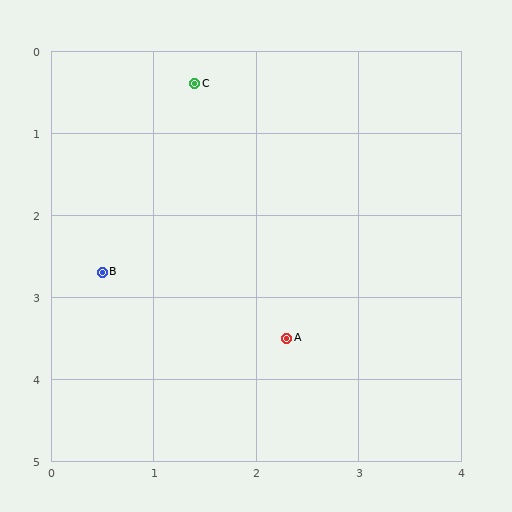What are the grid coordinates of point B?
Point B is at approximately (0.5, 2.7).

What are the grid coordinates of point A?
Point A is at approximately (2.3, 3.5).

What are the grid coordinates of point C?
Point C is at approximately (1.4, 0.4).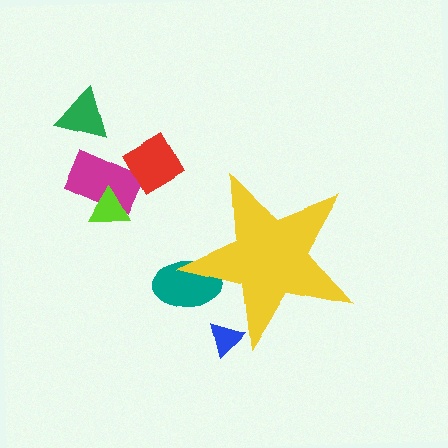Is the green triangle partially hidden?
No, the green triangle is fully visible.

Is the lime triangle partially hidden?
No, the lime triangle is fully visible.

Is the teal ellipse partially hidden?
Yes, the teal ellipse is partially hidden behind the yellow star.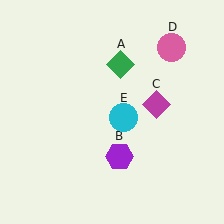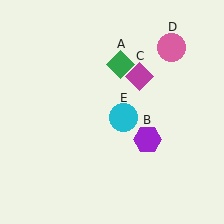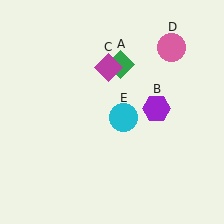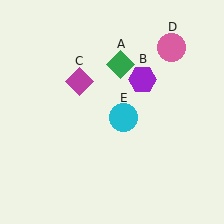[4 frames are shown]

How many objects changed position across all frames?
2 objects changed position: purple hexagon (object B), magenta diamond (object C).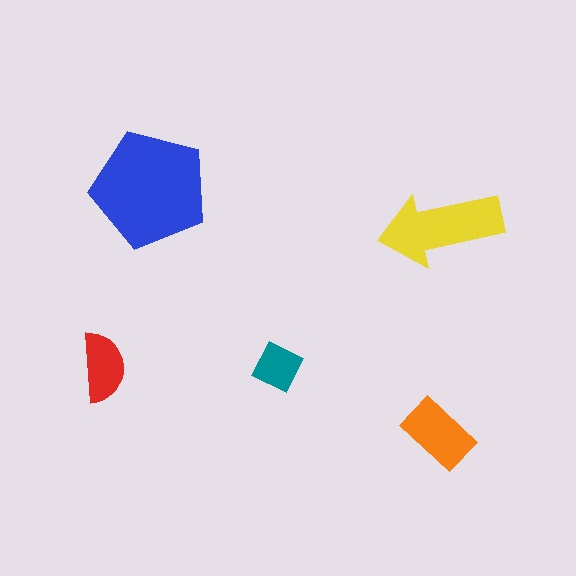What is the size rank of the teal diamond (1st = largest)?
5th.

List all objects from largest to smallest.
The blue pentagon, the yellow arrow, the orange rectangle, the red semicircle, the teal diamond.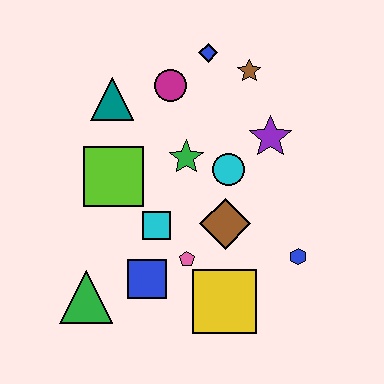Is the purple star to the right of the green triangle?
Yes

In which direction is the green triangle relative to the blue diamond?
The green triangle is below the blue diamond.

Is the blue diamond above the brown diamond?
Yes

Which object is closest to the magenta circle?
The blue diamond is closest to the magenta circle.